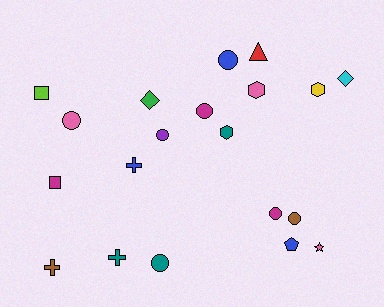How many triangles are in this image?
There is 1 triangle.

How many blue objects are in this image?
There are 3 blue objects.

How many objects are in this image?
There are 20 objects.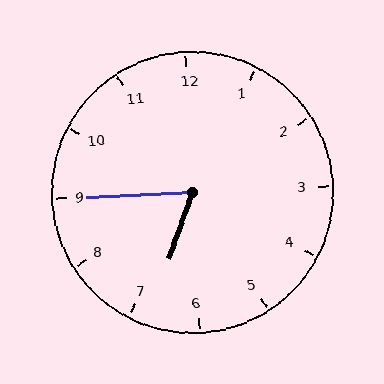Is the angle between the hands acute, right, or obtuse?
It is acute.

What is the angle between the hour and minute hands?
Approximately 68 degrees.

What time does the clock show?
6:45.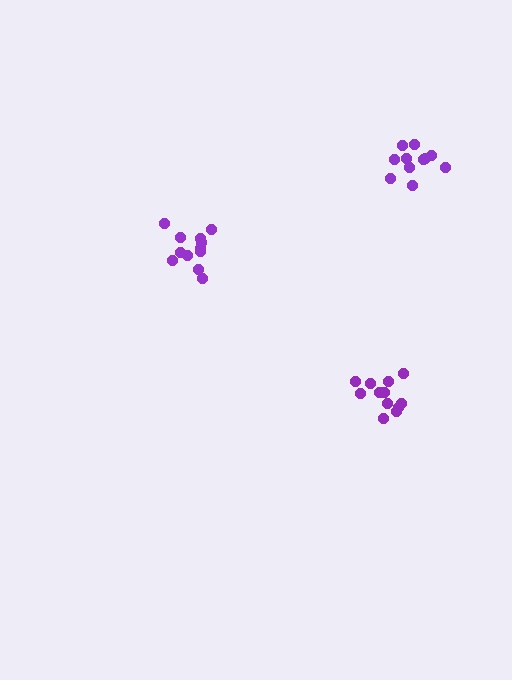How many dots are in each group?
Group 1: 12 dots, Group 2: 12 dots, Group 3: 11 dots (35 total).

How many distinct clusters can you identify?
There are 3 distinct clusters.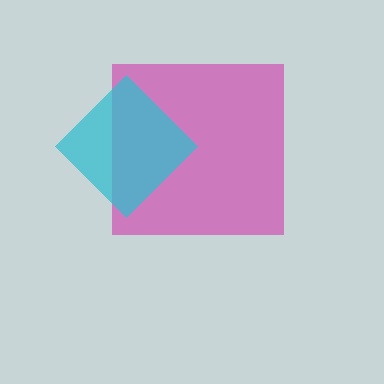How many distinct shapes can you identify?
There are 2 distinct shapes: a magenta square, a cyan diamond.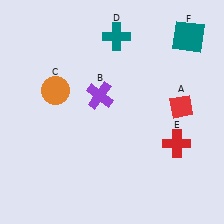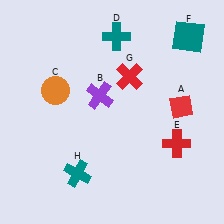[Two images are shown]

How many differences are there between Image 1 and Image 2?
There are 2 differences between the two images.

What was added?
A red cross (G), a teal cross (H) were added in Image 2.